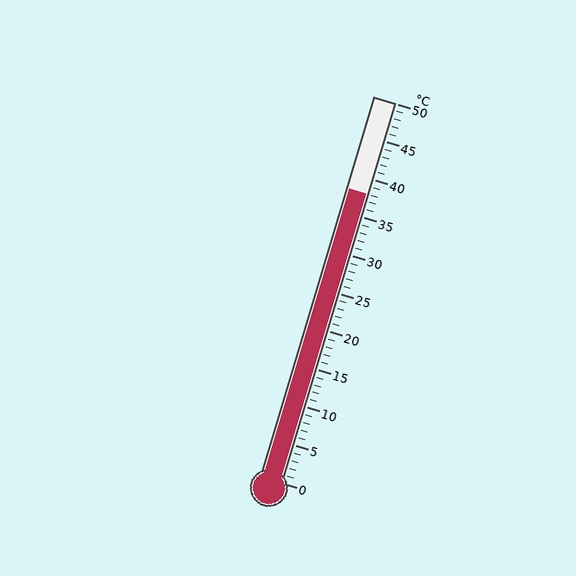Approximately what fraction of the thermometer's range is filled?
The thermometer is filled to approximately 75% of its range.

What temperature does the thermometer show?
The thermometer shows approximately 38°C.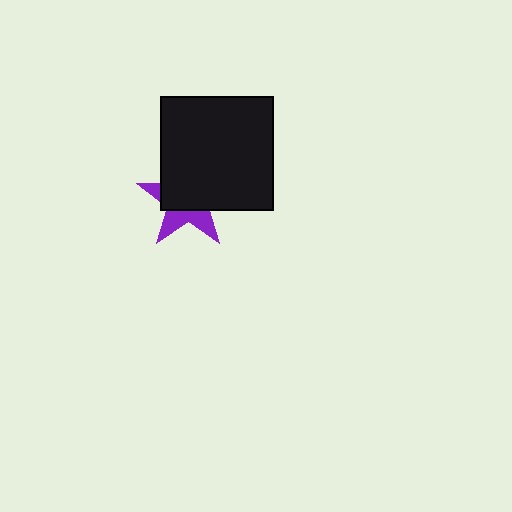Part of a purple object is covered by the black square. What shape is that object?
It is a star.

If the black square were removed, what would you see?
You would see the complete purple star.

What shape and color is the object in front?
The object in front is a black square.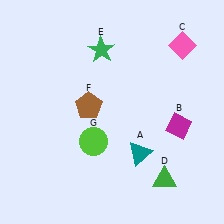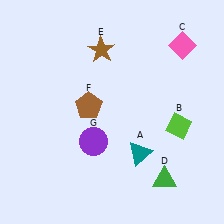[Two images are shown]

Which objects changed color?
B changed from magenta to lime. E changed from green to brown. G changed from lime to purple.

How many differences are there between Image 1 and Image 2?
There are 3 differences between the two images.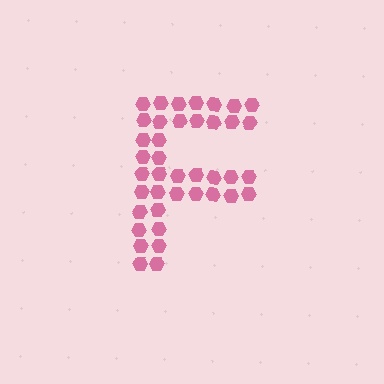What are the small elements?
The small elements are hexagons.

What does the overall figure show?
The overall figure shows the letter F.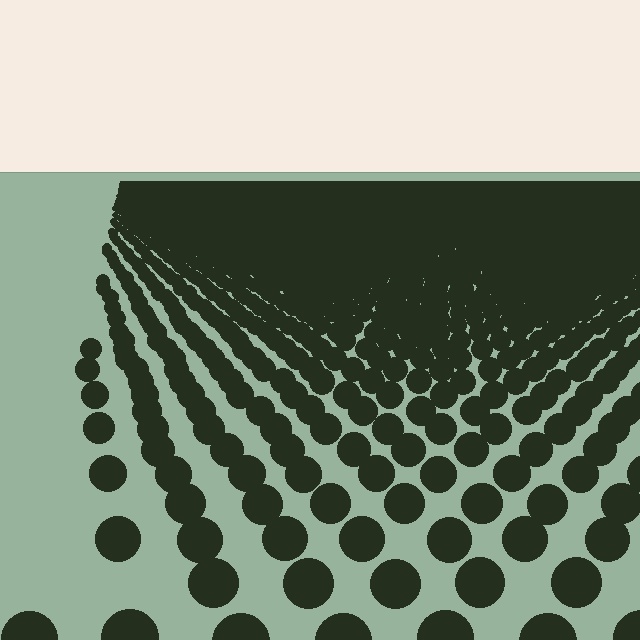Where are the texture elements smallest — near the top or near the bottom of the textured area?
Near the top.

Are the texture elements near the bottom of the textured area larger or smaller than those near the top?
Larger. Near the bottom, elements are closer to the viewer and appear at a bigger on-screen size.